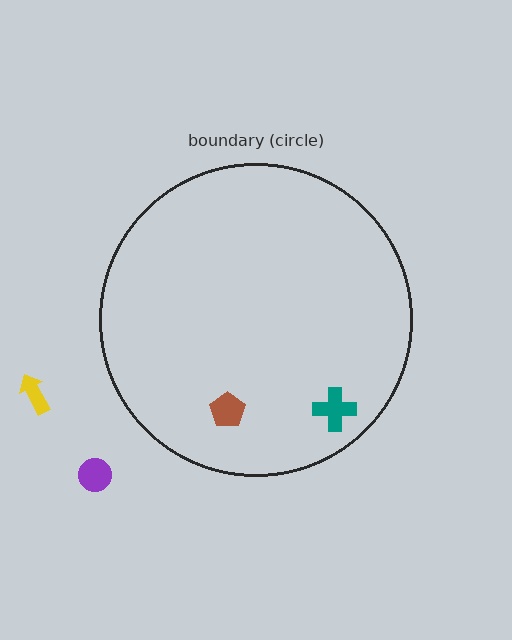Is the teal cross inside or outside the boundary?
Inside.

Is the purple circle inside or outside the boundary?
Outside.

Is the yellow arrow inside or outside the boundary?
Outside.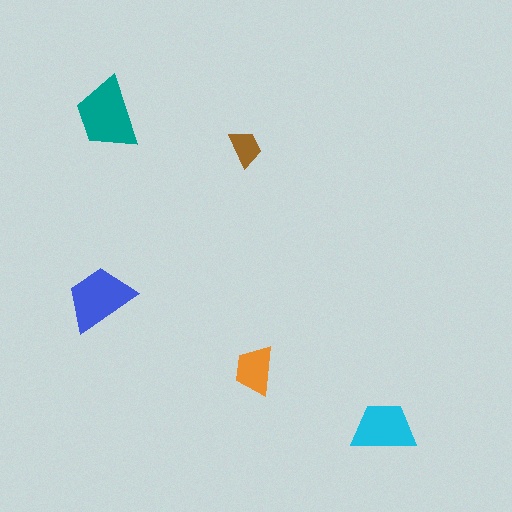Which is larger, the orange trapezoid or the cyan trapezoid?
The cyan one.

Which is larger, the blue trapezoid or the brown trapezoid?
The blue one.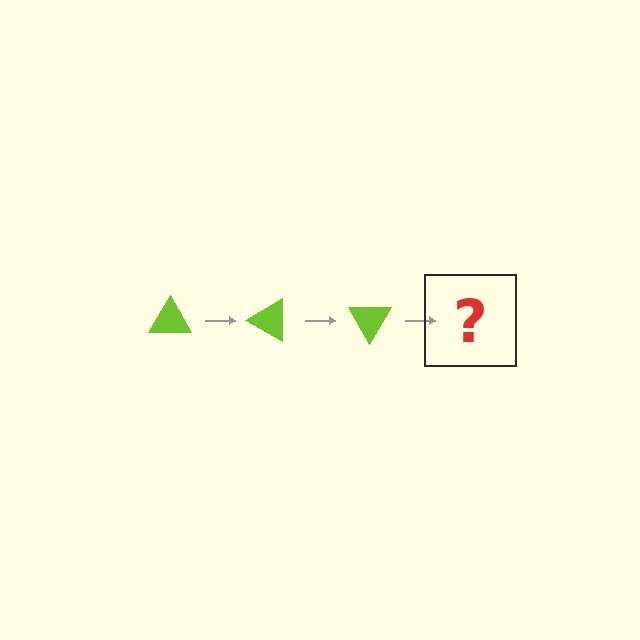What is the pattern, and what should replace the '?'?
The pattern is that the triangle rotates 30 degrees each step. The '?' should be a lime triangle rotated 90 degrees.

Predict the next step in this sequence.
The next step is a lime triangle rotated 90 degrees.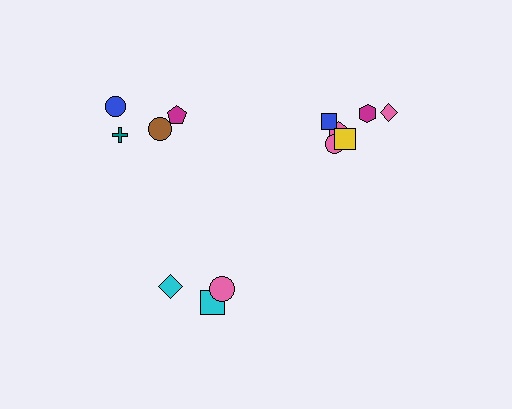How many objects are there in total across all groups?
There are 13 objects.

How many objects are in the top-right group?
There are 6 objects.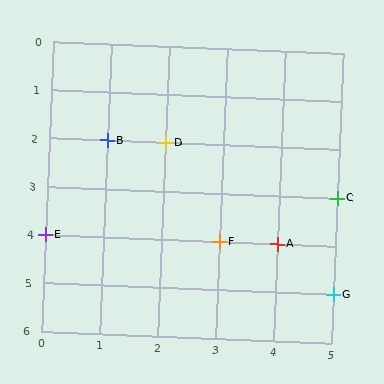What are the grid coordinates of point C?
Point C is at grid coordinates (5, 3).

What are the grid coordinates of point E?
Point E is at grid coordinates (0, 4).